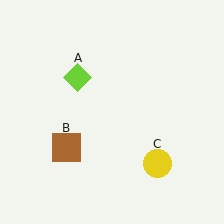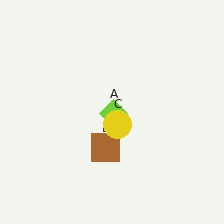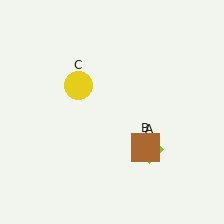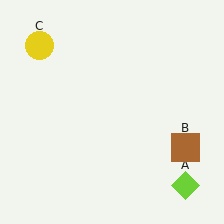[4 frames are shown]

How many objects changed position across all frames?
3 objects changed position: lime diamond (object A), brown square (object B), yellow circle (object C).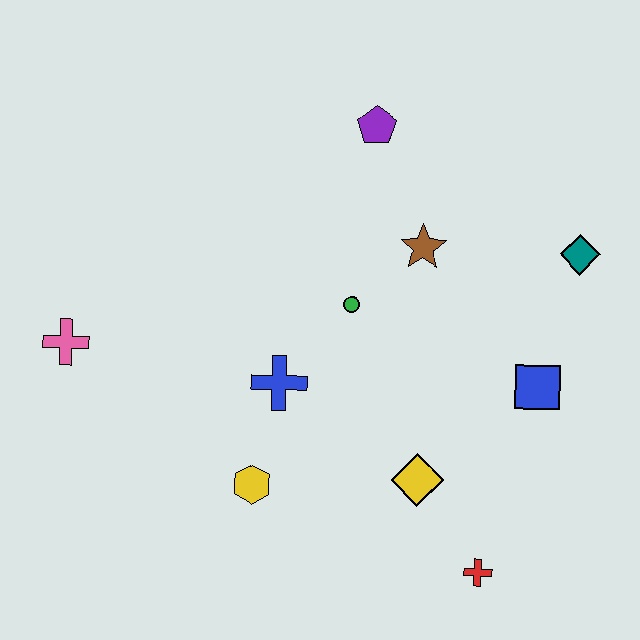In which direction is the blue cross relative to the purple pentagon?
The blue cross is below the purple pentagon.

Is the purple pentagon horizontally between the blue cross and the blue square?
Yes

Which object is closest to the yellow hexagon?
The blue cross is closest to the yellow hexagon.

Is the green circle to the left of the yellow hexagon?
No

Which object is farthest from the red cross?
The pink cross is farthest from the red cross.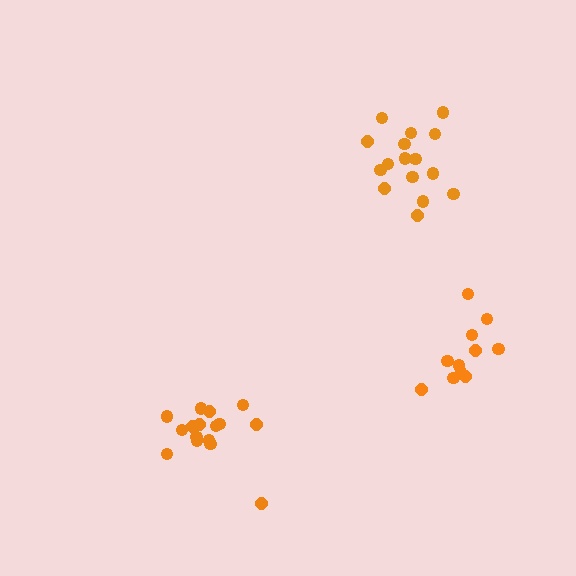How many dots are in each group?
Group 1: 11 dots, Group 2: 16 dots, Group 3: 16 dots (43 total).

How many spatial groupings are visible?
There are 3 spatial groupings.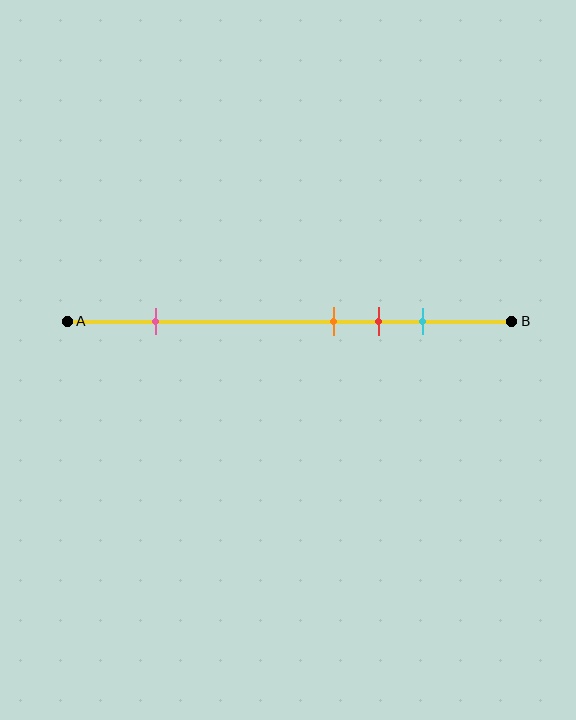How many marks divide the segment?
There are 4 marks dividing the segment.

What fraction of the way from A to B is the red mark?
The red mark is approximately 70% (0.7) of the way from A to B.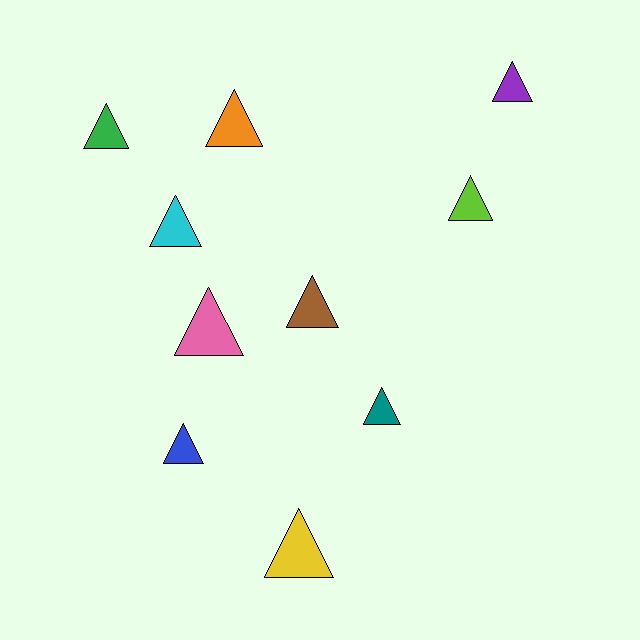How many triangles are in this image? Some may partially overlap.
There are 10 triangles.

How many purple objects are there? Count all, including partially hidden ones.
There is 1 purple object.